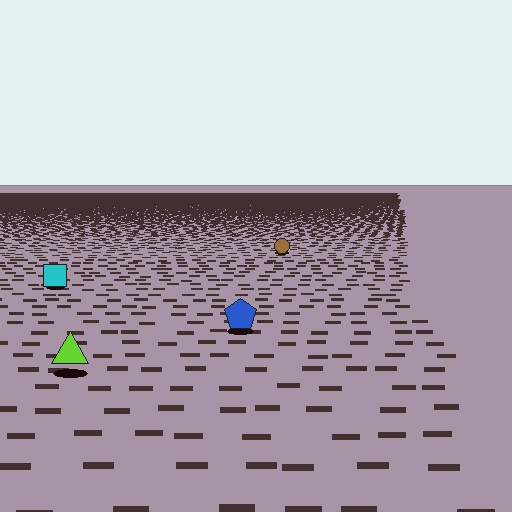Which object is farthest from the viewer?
The brown circle is farthest from the viewer. It appears smaller and the ground texture around it is denser.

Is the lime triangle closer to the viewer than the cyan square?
Yes. The lime triangle is closer — you can tell from the texture gradient: the ground texture is coarser near it.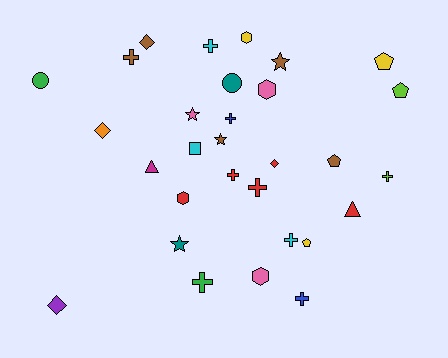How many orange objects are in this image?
There is 1 orange object.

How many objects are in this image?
There are 30 objects.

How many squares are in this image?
There is 1 square.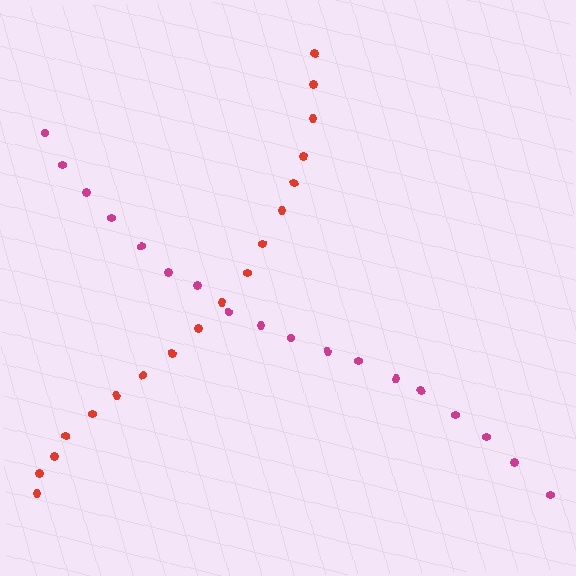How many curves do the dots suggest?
There are 2 distinct paths.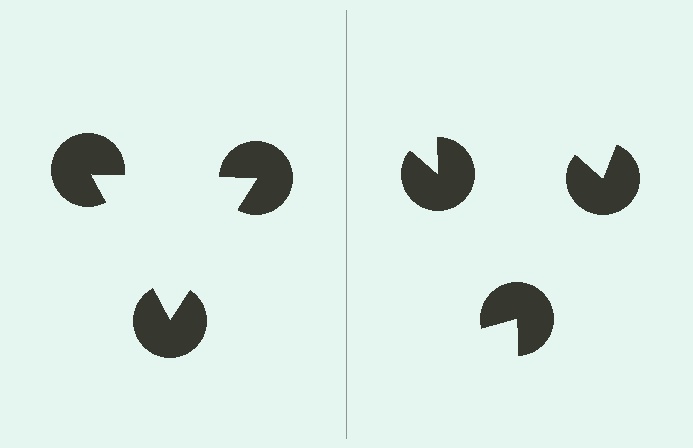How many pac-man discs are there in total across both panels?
6 — 3 on each side.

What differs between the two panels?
The pac-man discs are positioned identically on both sides; only the wedge orientations differ. On the left they align to a triangle; on the right they are misaligned.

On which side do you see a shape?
An illusory triangle appears on the left side. On the right side the wedge cuts are rotated, so no coherent shape forms.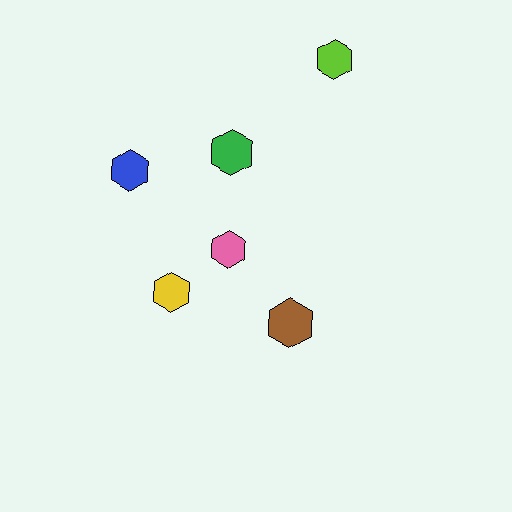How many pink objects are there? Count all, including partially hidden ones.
There is 1 pink object.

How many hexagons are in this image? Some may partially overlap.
There are 6 hexagons.